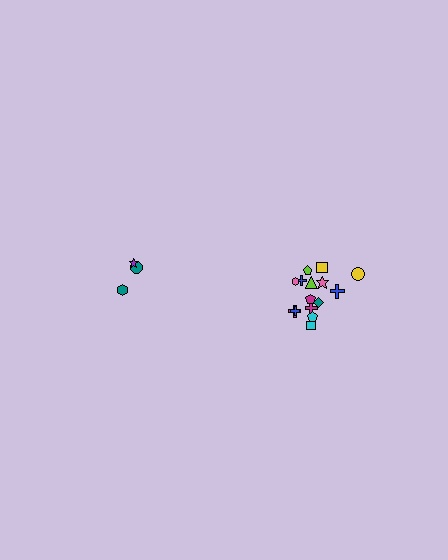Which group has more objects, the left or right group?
The right group.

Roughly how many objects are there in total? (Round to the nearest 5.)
Roughly 20 objects in total.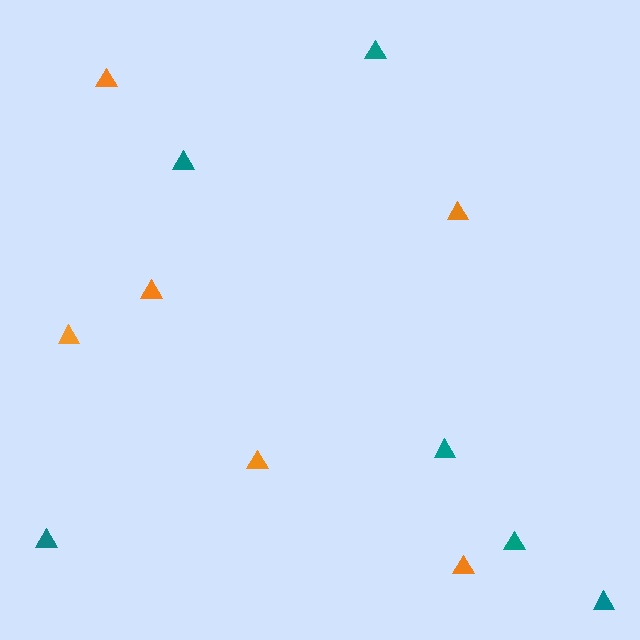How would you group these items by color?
There are 2 groups: one group of orange triangles (6) and one group of teal triangles (6).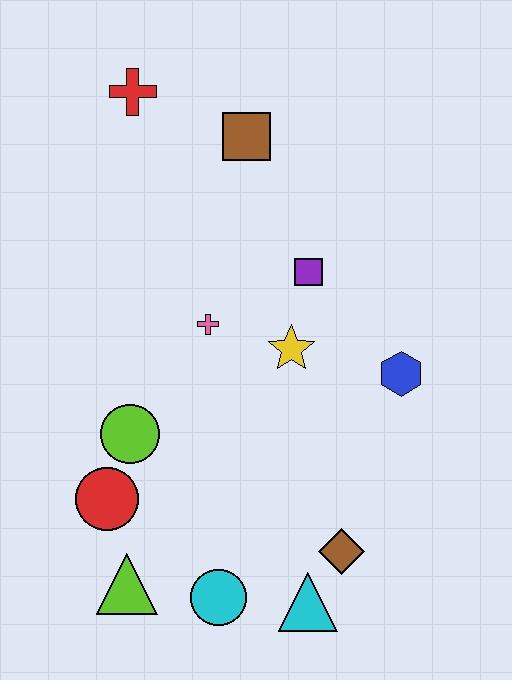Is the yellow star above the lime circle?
Yes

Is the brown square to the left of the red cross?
No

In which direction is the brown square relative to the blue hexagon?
The brown square is above the blue hexagon.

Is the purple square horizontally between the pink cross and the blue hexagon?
Yes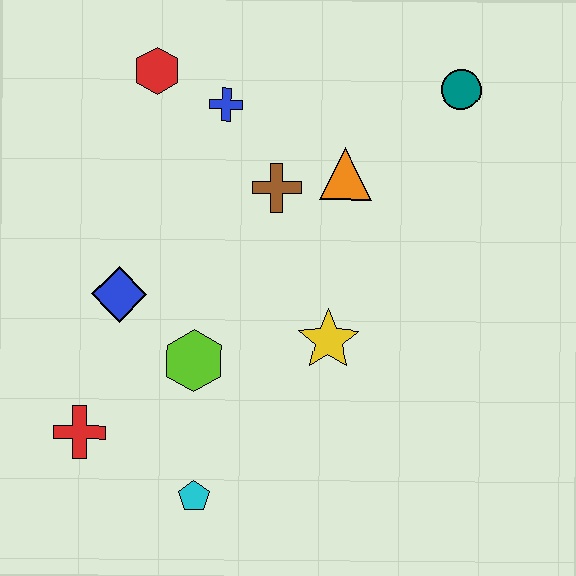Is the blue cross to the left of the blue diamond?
No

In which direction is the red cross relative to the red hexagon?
The red cross is below the red hexagon.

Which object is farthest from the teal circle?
The red cross is farthest from the teal circle.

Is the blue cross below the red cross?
No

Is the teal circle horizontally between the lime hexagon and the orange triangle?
No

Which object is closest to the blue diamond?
The lime hexagon is closest to the blue diamond.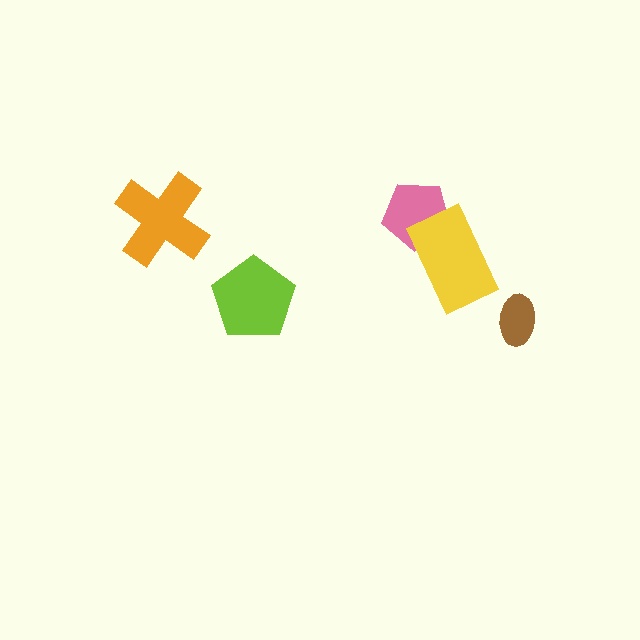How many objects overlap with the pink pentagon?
1 object overlaps with the pink pentagon.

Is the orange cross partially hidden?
No, no other shape covers it.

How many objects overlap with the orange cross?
0 objects overlap with the orange cross.